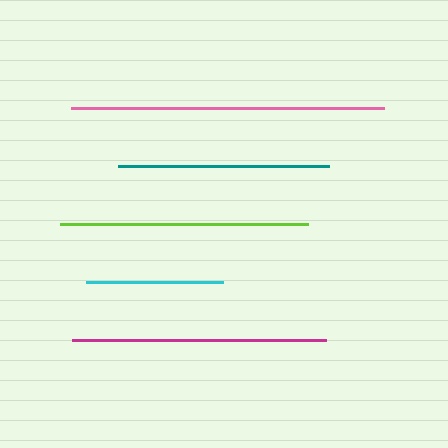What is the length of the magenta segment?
The magenta segment is approximately 255 pixels long.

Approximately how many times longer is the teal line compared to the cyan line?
The teal line is approximately 1.5 times the length of the cyan line.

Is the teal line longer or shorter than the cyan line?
The teal line is longer than the cyan line.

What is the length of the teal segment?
The teal segment is approximately 211 pixels long.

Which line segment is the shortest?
The cyan line is the shortest at approximately 137 pixels.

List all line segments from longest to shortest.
From longest to shortest: pink, magenta, lime, teal, cyan.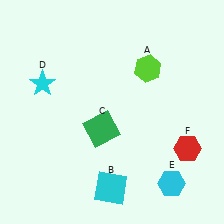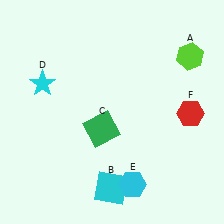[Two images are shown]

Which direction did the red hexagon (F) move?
The red hexagon (F) moved up.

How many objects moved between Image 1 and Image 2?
3 objects moved between the two images.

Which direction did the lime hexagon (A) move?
The lime hexagon (A) moved right.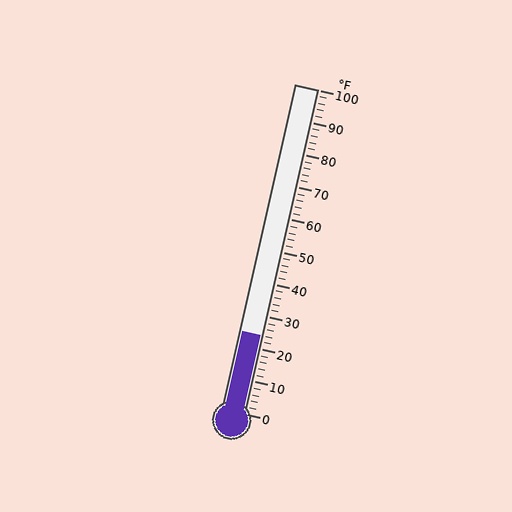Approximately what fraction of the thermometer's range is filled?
The thermometer is filled to approximately 25% of its range.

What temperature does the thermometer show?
The thermometer shows approximately 24°F.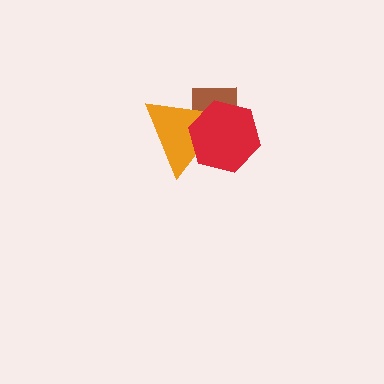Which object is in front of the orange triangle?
The red hexagon is in front of the orange triangle.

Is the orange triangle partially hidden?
Yes, it is partially covered by another shape.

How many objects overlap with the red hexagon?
2 objects overlap with the red hexagon.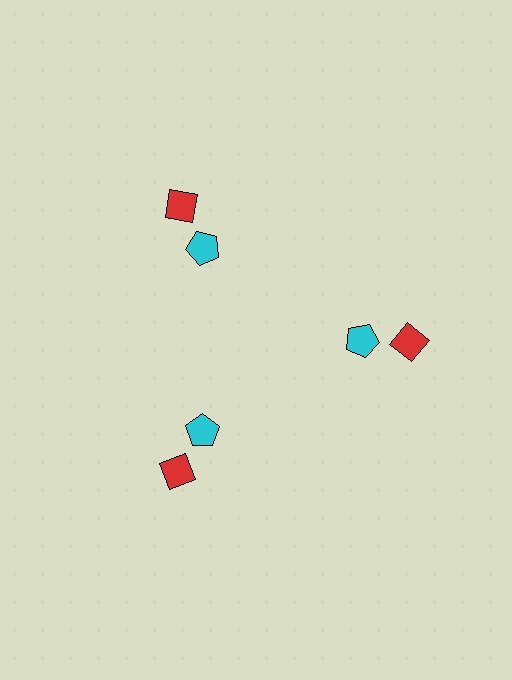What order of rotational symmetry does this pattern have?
This pattern has 3-fold rotational symmetry.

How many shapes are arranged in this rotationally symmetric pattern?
There are 6 shapes, arranged in 3 groups of 2.